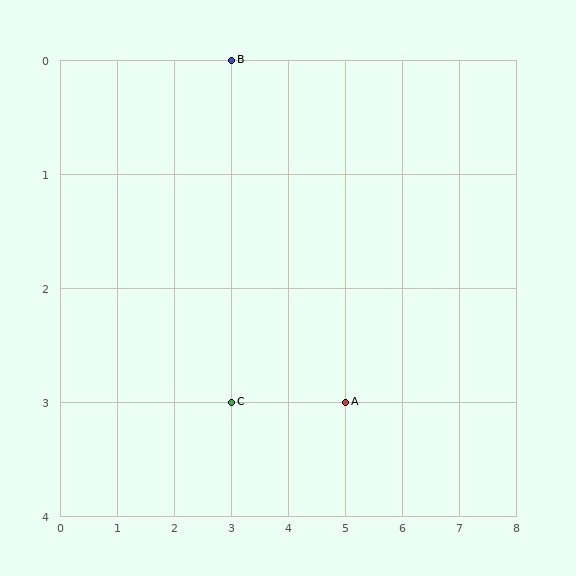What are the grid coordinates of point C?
Point C is at grid coordinates (3, 3).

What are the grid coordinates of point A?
Point A is at grid coordinates (5, 3).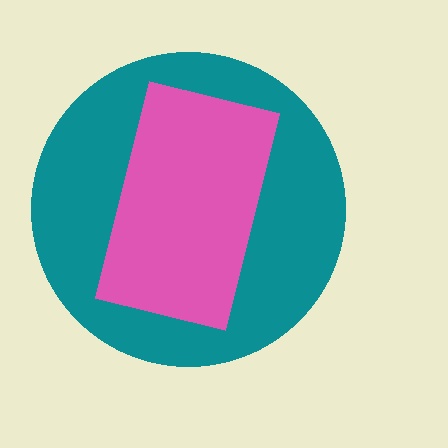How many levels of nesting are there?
2.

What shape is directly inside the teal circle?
The pink rectangle.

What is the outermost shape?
The teal circle.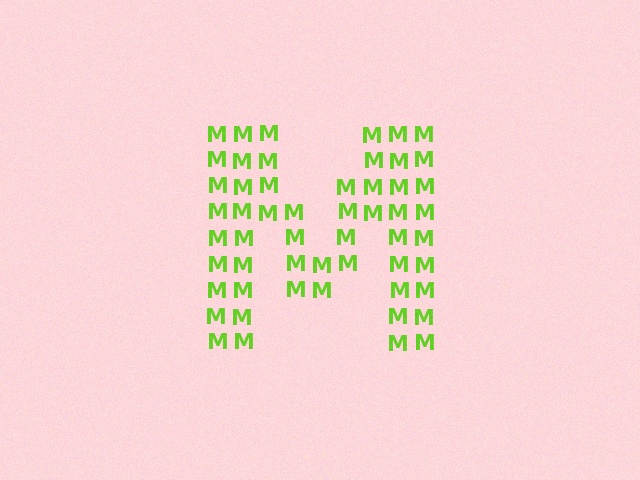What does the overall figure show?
The overall figure shows the letter M.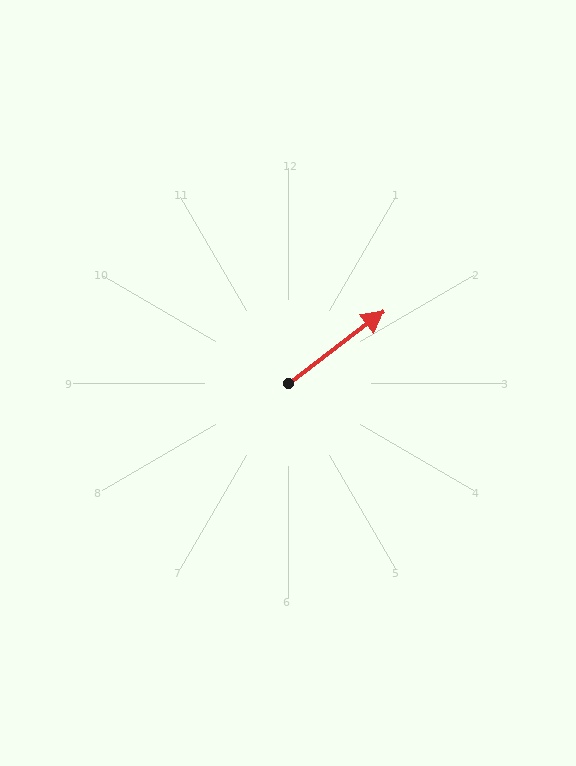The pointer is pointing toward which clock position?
Roughly 2 o'clock.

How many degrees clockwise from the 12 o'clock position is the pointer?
Approximately 53 degrees.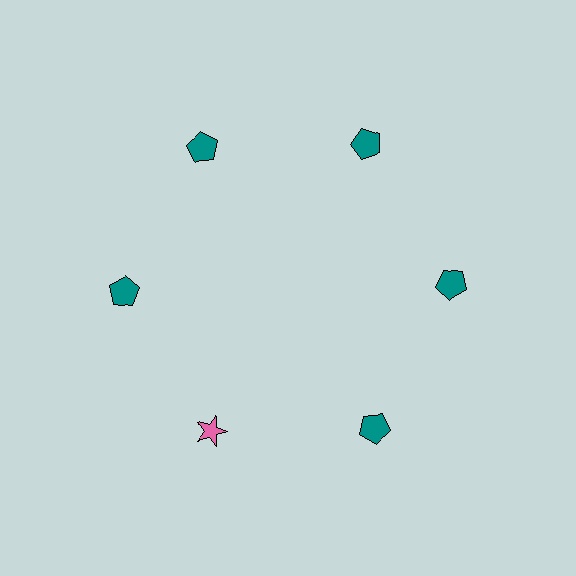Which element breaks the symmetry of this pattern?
The pink star at roughly the 7 o'clock position breaks the symmetry. All other shapes are teal pentagons.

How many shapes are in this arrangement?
There are 6 shapes arranged in a ring pattern.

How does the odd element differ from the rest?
It differs in both color (pink instead of teal) and shape (star instead of pentagon).